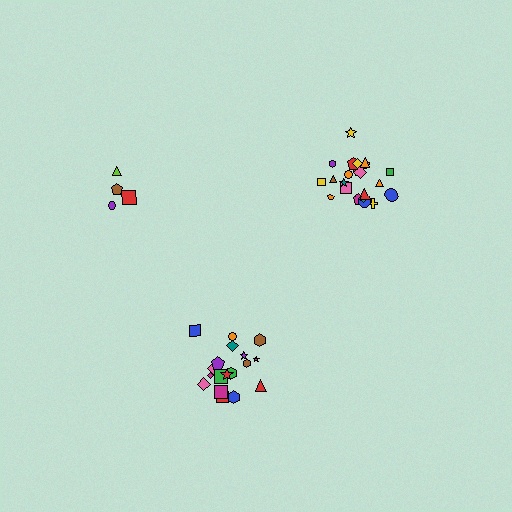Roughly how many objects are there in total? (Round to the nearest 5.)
Roughly 45 objects in total.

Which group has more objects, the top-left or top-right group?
The top-right group.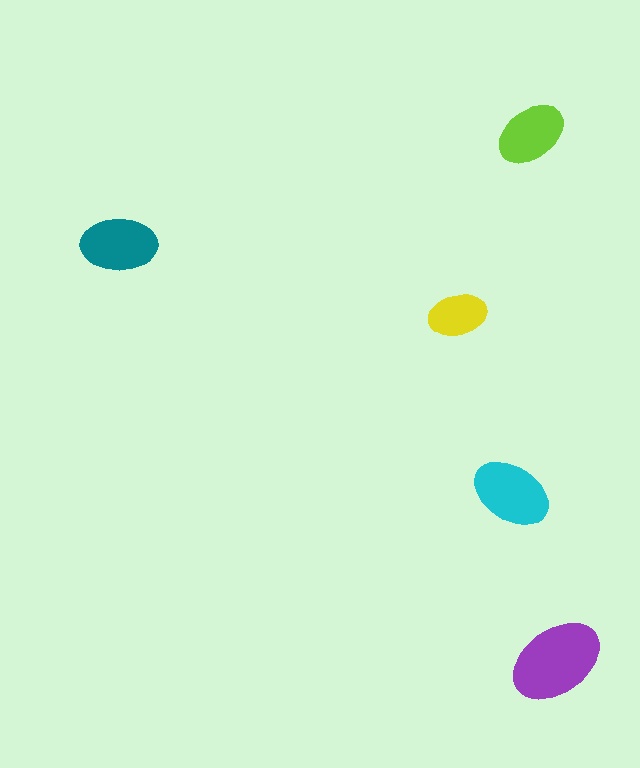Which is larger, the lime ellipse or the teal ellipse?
The teal one.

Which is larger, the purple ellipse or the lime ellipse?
The purple one.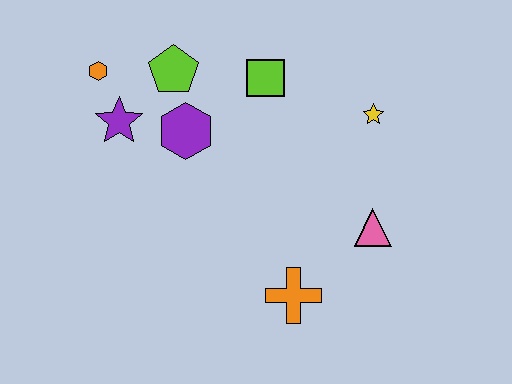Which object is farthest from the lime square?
The orange cross is farthest from the lime square.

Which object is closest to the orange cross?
The pink triangle is closest to the orange cross.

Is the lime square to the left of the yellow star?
Yes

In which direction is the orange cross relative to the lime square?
The orange cross is below the lime square.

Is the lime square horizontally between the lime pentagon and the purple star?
No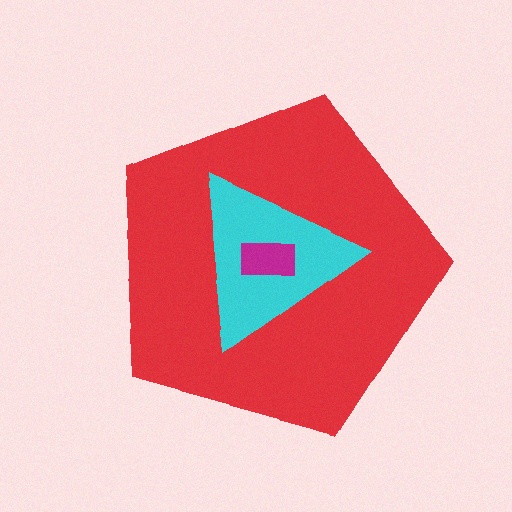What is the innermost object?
The magenta rectangle.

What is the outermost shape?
The red pentagon.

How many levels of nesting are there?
3.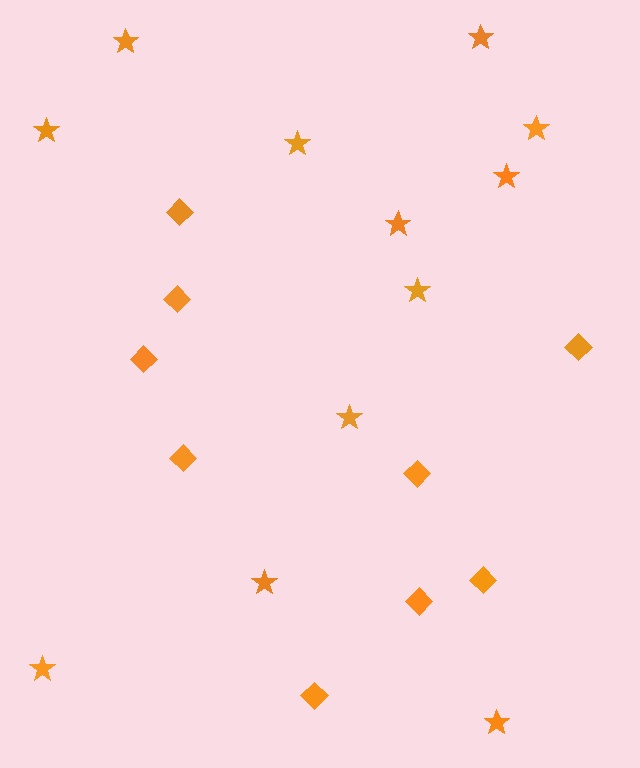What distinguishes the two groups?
There are 2 groups: one group of diamonds (9) and one group of stars (12).